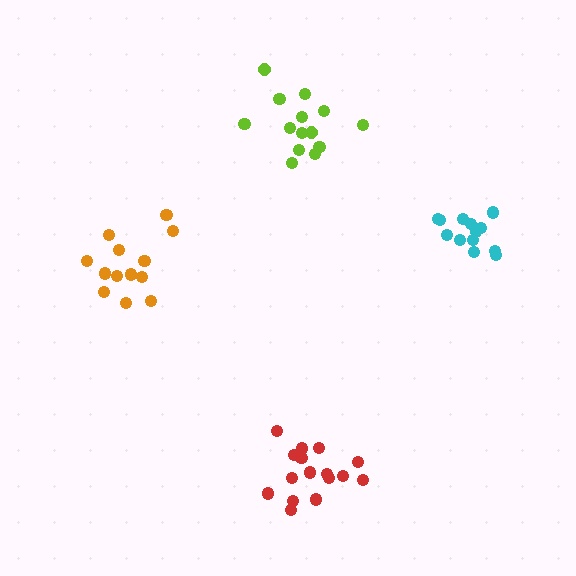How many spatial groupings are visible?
There are 4 spatial groupings.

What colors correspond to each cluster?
The clusters are colored: orange, red, lime, cyan.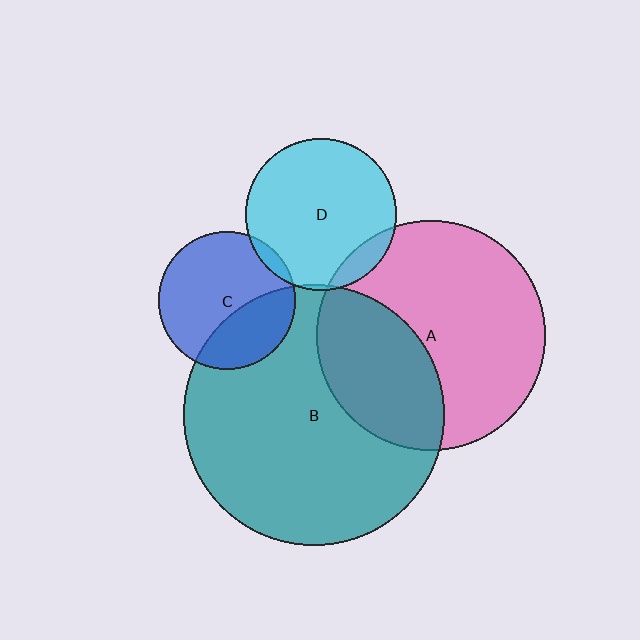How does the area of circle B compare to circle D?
Approximately 3.0 times.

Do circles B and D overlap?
Yes.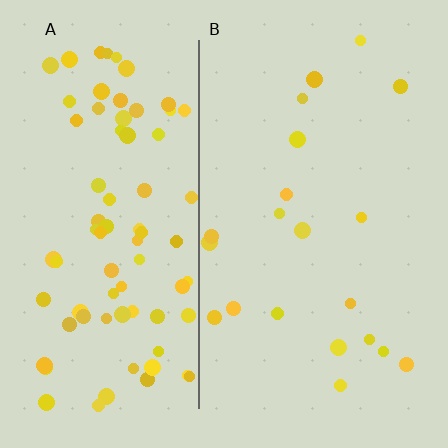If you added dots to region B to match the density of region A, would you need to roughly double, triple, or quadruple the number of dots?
Approximately quadruple.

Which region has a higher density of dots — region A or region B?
A (the left).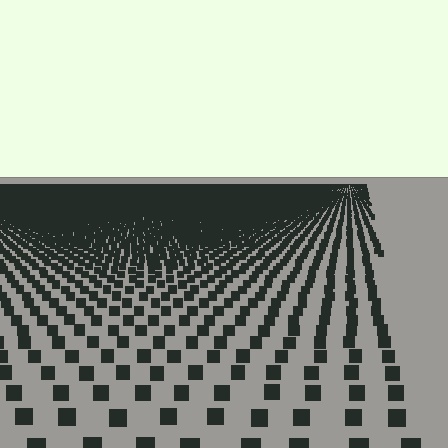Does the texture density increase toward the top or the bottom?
Density increases toward the top.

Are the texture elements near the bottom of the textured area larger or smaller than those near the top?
Larger. Near the bottom, elements are closer to the viewer and appear at a bigger on-screen size.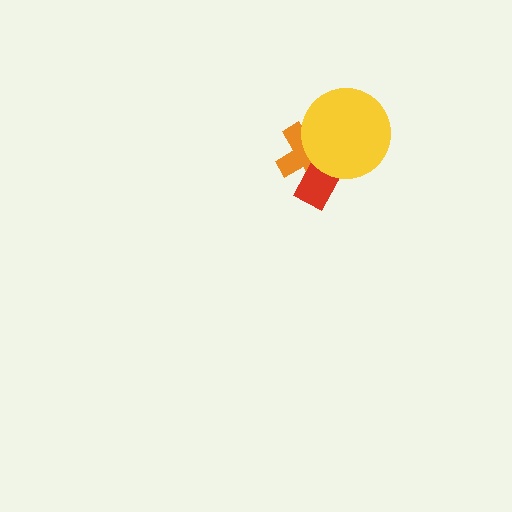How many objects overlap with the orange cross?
2 objects overlap with the orange cross.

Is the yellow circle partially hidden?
No, no other shape covers it.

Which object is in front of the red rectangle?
The yellow circle is in front of the red rectangle.